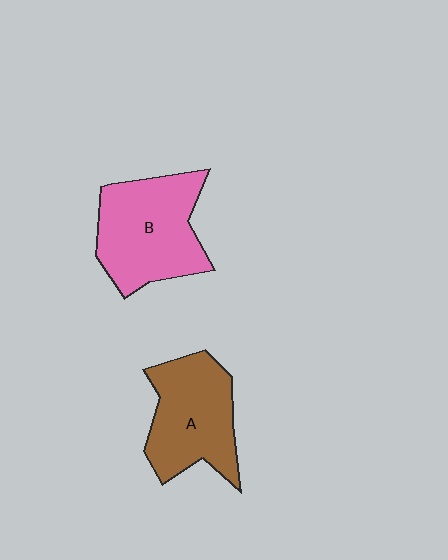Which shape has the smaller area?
Shape A (brown).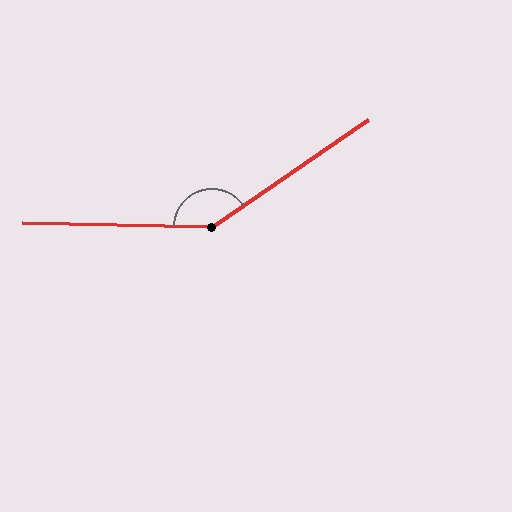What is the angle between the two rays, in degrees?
Approximately 144 degrees.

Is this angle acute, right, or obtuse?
It is obtuse.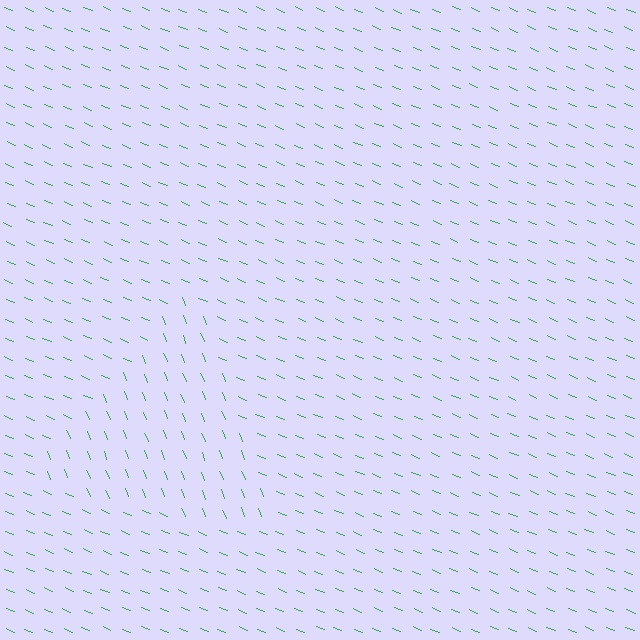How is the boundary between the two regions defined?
The boundary is defined purely by a change in line orientation (approximately 45 degrees difference). All lines are the same color and thickness.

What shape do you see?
I see a triangle.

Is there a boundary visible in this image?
Yes, there is a texture boundary formed by a change in line orientation.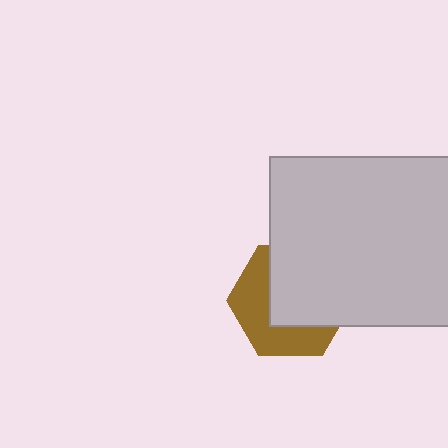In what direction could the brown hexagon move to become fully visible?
The brown hexagon could move toward the lower-left. That would shift it out from behind the light gray rectangle entirely.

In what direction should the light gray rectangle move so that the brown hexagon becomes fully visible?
The light gray rectangle should move toward the upper-right. That is the shortest direction to clear the overlap and leave the brown hexagon fully visible.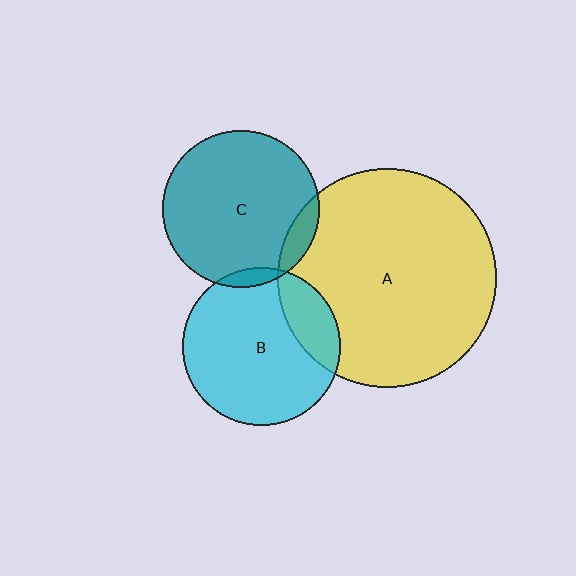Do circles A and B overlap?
Yes.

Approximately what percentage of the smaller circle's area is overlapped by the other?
Approximately 20%.